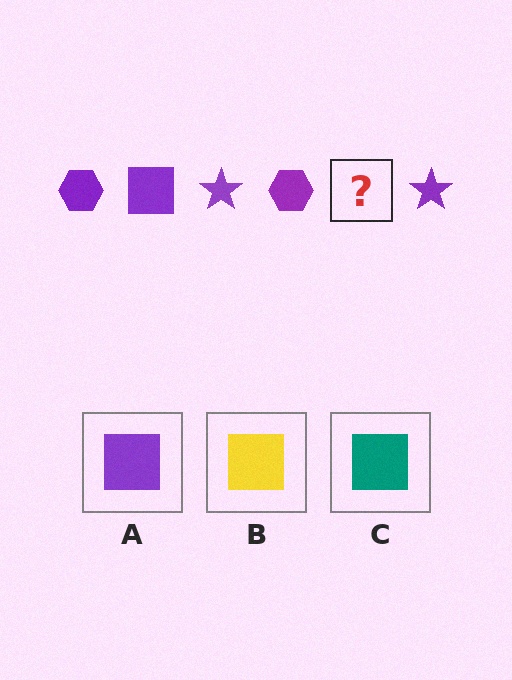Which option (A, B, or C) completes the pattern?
A.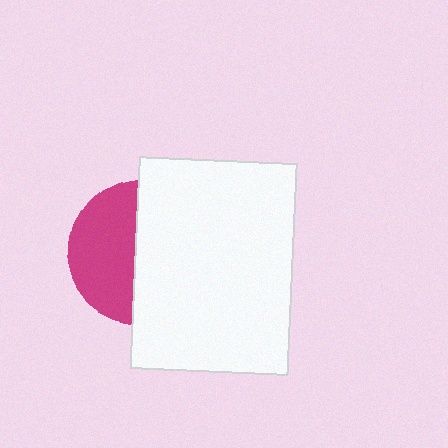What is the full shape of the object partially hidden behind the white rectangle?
The partially hidden object is a magenta circle.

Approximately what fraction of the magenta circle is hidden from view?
Roughly 55% of the magenta circle is hidden behind the white rectangle.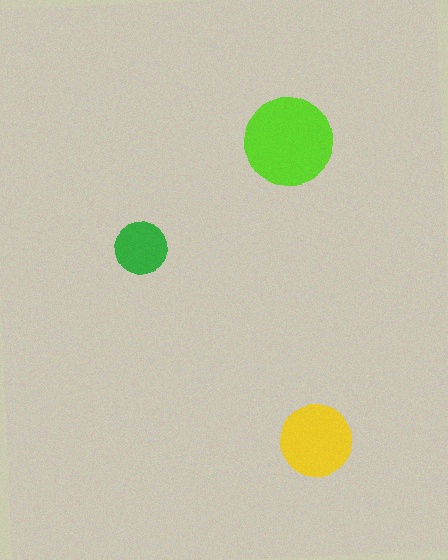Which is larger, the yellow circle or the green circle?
The yellow one.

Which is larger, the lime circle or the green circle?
The lime one.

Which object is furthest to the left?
The green circle is leftmost.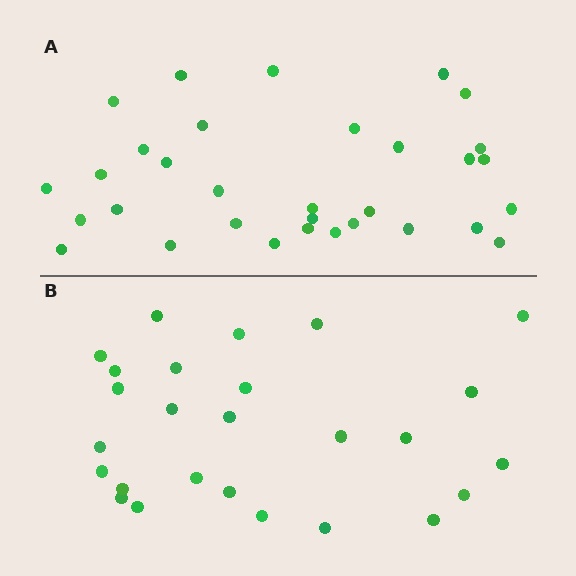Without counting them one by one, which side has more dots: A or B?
Region A (the top region) has more dots.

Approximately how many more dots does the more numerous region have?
Region A has about 6 more dots than region B.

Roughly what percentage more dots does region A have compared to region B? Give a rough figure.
About 25% more.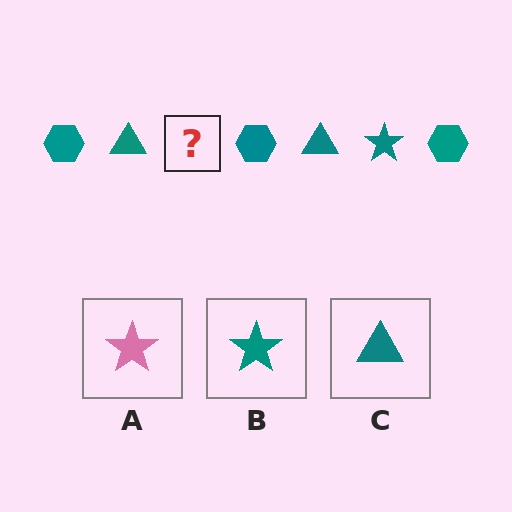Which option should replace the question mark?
Option B.